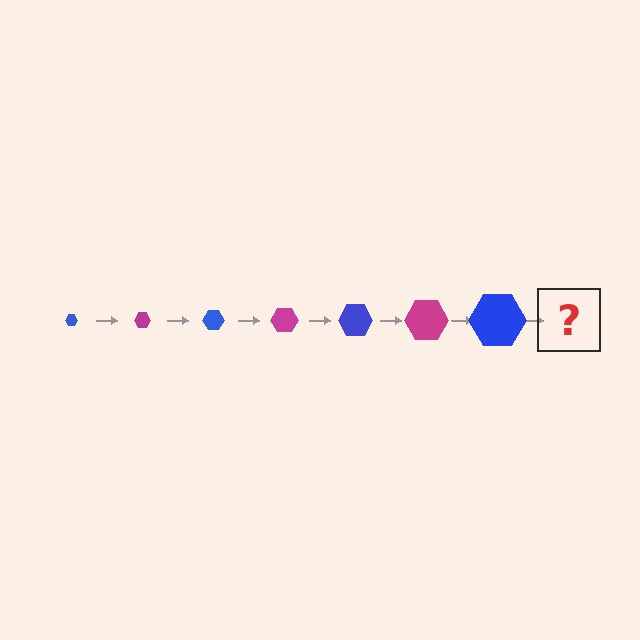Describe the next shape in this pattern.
It should be a magenta hexagon, larger than the previous one.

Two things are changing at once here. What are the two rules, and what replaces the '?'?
The two rules are that the hexagon grows larger each step and the color cycles through blue and magenta. The '?' should be a magenta hexagon, larger than the previous one.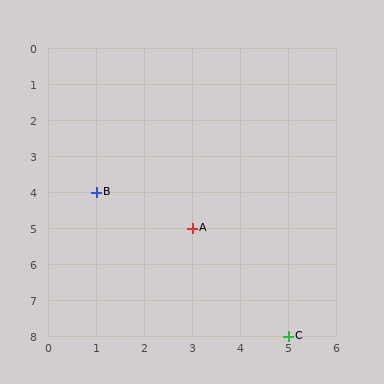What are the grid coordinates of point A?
Point A is at grid coordinates (3, 5).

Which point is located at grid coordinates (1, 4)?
Point B is at (1, 4).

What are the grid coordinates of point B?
Point B is at grid coordinates (1, 4).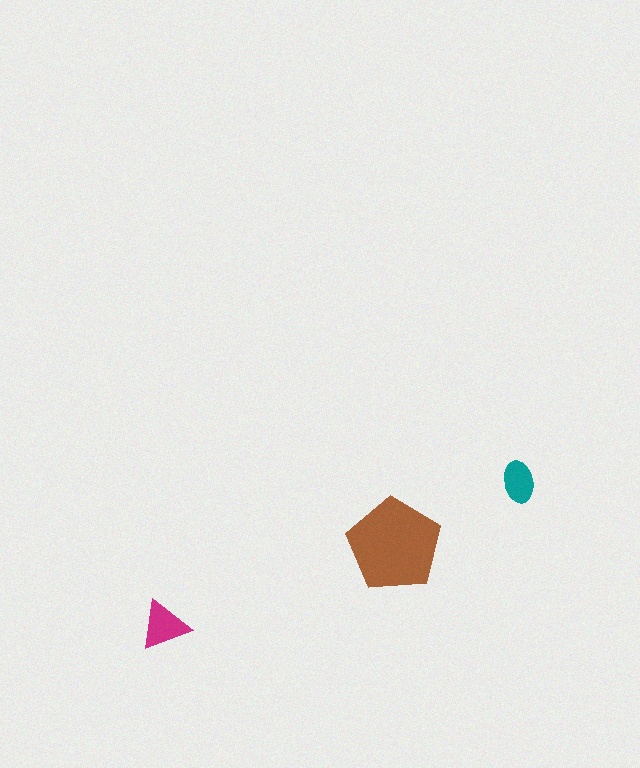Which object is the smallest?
The teal ellipse.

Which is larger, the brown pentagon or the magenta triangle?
The brown pentagon.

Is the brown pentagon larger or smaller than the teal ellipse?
Larger.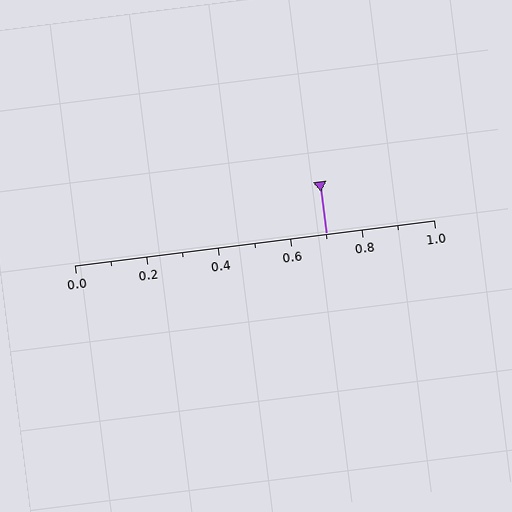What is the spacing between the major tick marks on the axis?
The major ticks are spaced 0.2 apart.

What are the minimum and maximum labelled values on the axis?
The axis runs from 0.0 to 1.0.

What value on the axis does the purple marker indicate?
The marker indicates approximately 0.7.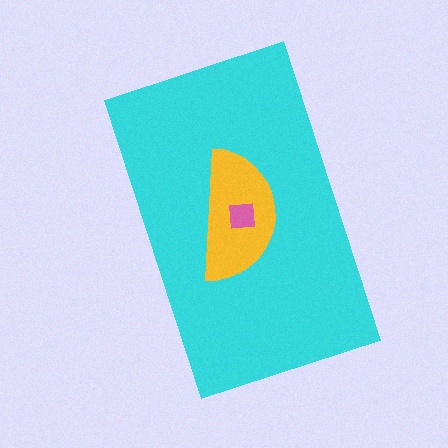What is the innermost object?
The pink square.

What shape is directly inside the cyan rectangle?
The yellow semicircle.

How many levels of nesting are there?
3.